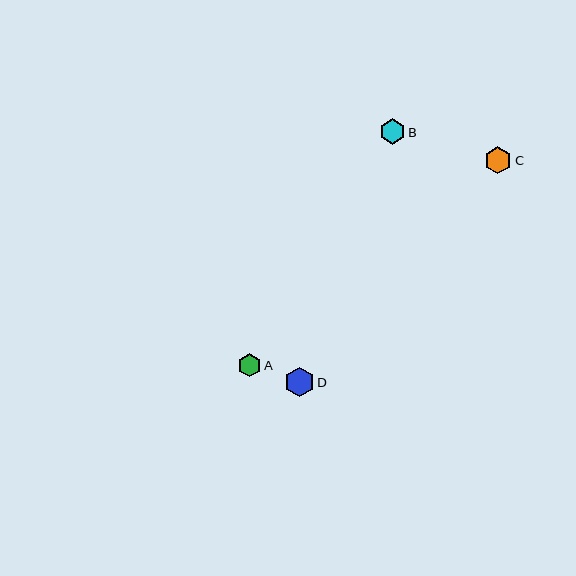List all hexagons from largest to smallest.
From largest to smallest: D, C, B, A.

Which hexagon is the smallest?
Hexagon A is the smallest with a size of approximately 23 pixels.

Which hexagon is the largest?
Hexagon D is the largest with a size of approximately 29 pixels.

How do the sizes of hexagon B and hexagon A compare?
Hexagon B and hexagon A are approximately the same size.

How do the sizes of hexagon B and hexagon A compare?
Hexagon B and hexagon A are approximately the same size.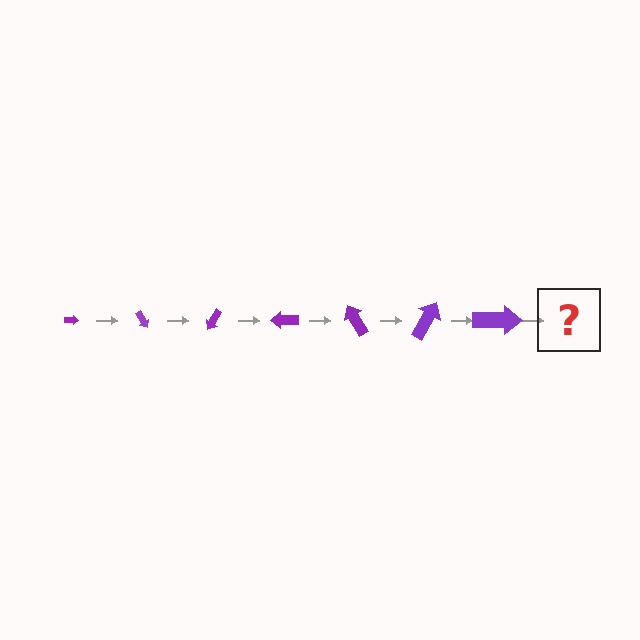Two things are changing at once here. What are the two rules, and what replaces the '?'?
The two rules are that the arrow grows larger each step and it rotates 60 degrees each step. The '?' should be an arrow, larger than the previous one and rotated 420 degrees from the start.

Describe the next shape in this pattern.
It should be an arrow, larger than the previous one and rotated 420 degrees from the start.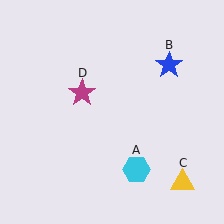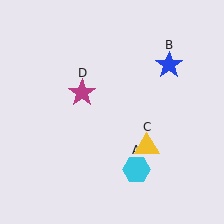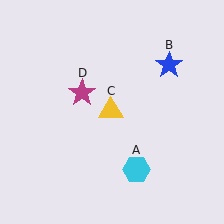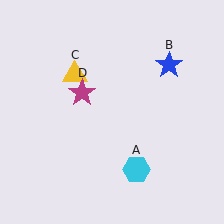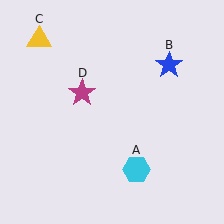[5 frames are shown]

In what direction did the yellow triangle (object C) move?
The yellow triangle (object C) moved up and to the left.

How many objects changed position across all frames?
1 object changed position: yellow triangle (object C).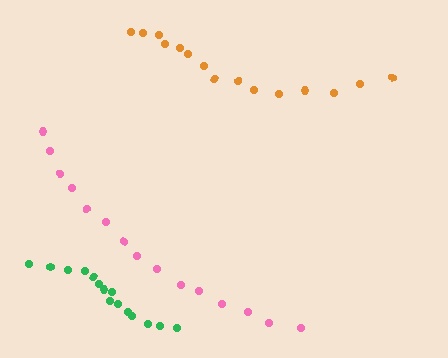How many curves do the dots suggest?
There are 3 distinct paths.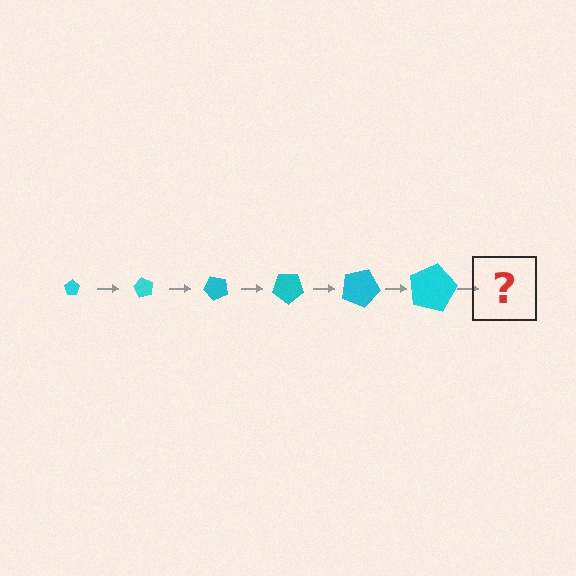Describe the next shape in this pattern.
It should be a pentagon, larger than the previous one and rotated 360 degrees from the start.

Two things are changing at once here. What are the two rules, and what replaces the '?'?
The two rules are that the pentagon grows larger each step and it rotates 60 degrees each step. The '?' should be a pentagon, larger than the previous one and rotated 360 degrees from the start.